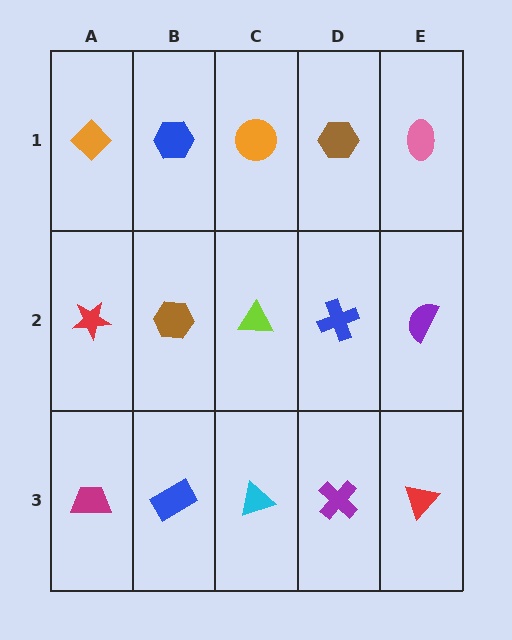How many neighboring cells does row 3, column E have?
2.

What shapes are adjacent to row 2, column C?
An orange circle (row 1, column C), a cyan triangle (row 3, column C), a brown hexagon (row 2, column B), a blue cross (row 2, column D).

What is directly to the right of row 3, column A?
A blue rectangle.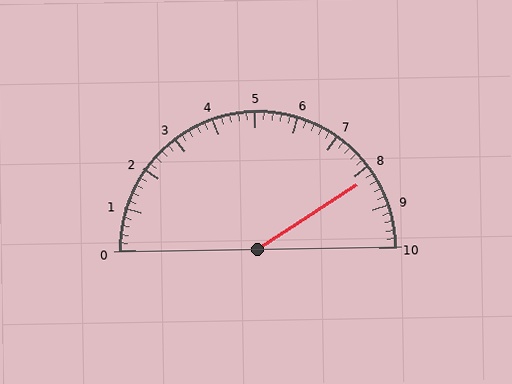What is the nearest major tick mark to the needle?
The nearest major tick mark is 8.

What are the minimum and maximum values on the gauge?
The gauge ranges from 0 to 10.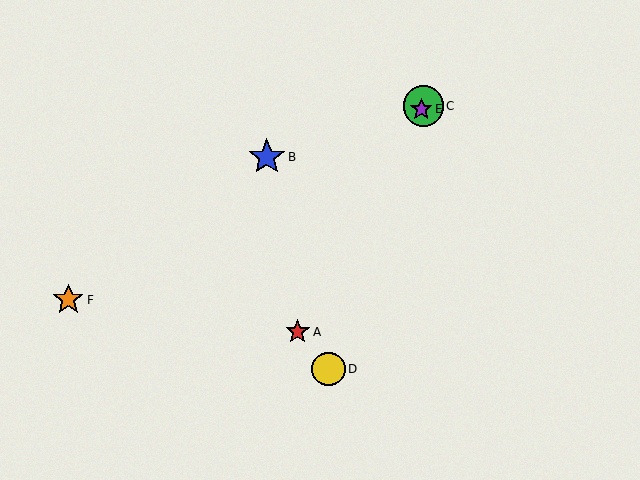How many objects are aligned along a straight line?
3 objects (A, C, E) are aligned along a straight line.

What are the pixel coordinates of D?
Object D is at (329, 369).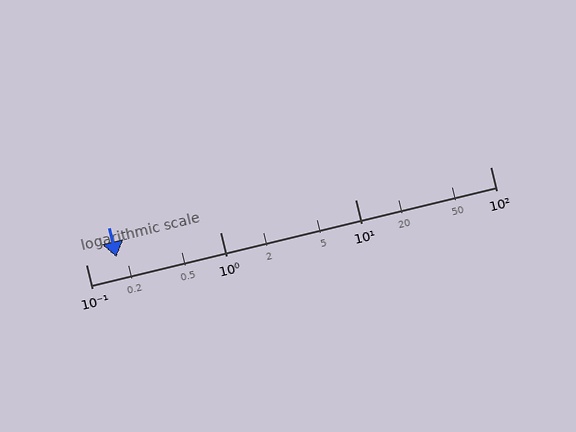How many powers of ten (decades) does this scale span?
The scale spans 3 decades, from 0.1 to 100.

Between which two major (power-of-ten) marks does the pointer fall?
The pointer is between 0.1 and 1.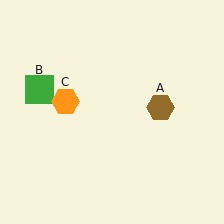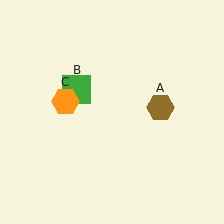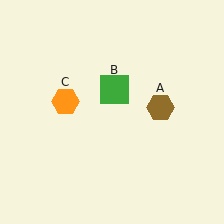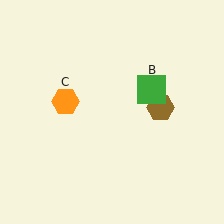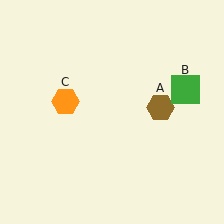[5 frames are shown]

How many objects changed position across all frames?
1 object changed position: green square (object B).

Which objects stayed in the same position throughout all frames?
Brown hexagon (object A) and orange hexagon (object C) remained stationary.